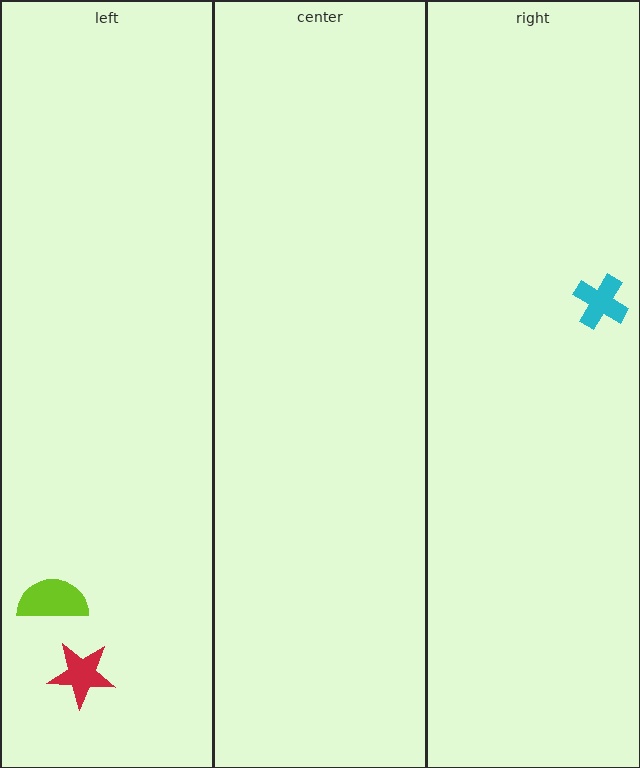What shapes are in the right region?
The cyan cross.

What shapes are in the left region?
The lime semicircle, the red star.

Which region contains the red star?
The left region.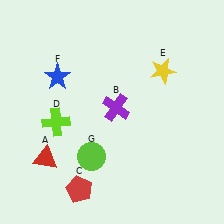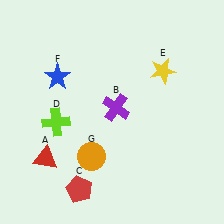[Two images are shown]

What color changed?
The circle (G) changed from lime in Image 1 to orange in Image 2.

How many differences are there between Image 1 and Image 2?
There is 1 difference between the two images.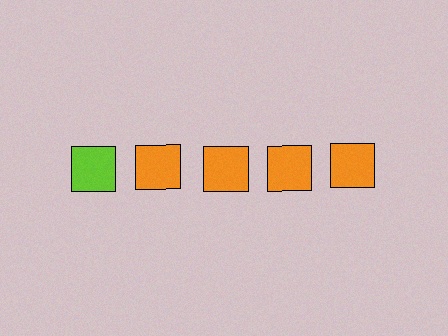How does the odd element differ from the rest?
It has a different color: lime instead of orange.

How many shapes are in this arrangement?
There are 5 shapes arranged in a grid pattern.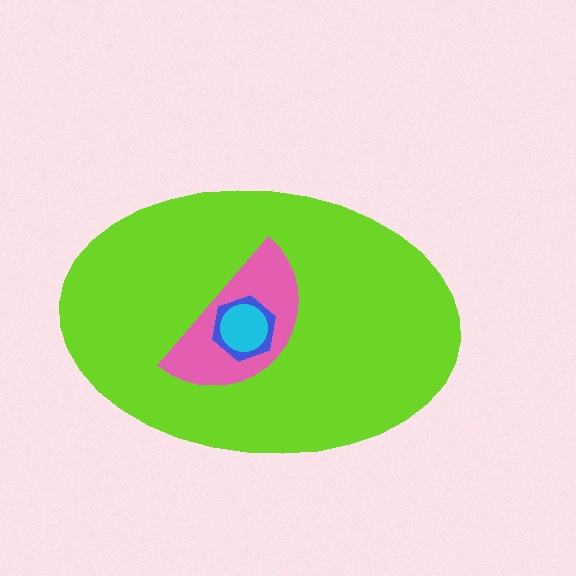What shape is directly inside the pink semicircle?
The blue hexagon.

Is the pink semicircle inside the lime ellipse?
Yes.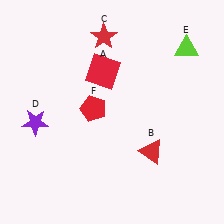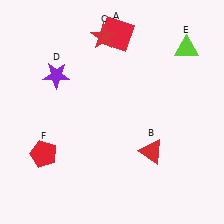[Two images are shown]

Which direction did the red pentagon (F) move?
The red pentagon (F) moved left.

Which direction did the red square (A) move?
The red square (A) moved up.